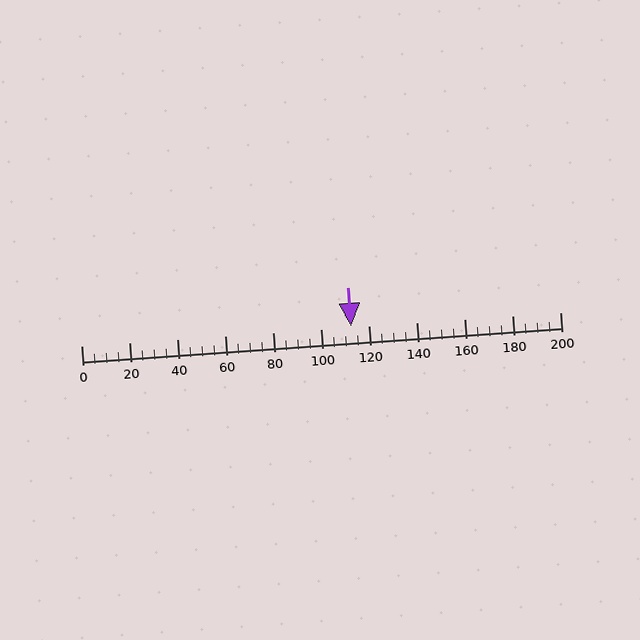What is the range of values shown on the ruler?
The ruler shows values from 0 to 200.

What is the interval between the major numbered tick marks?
The major tick marks are spaced 20 units apart.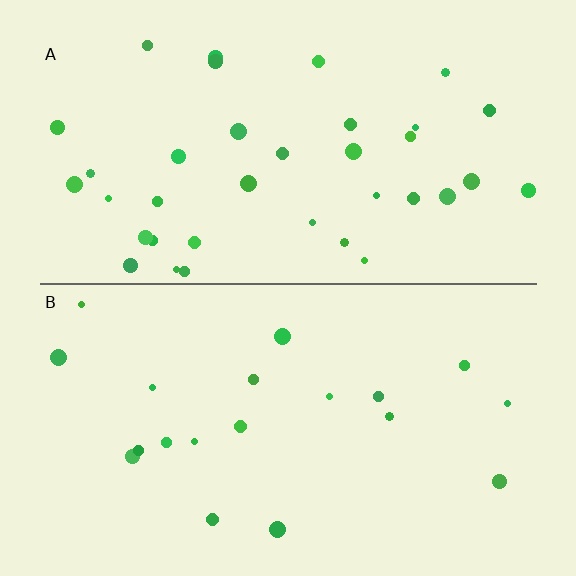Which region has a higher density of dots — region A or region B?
A (the top).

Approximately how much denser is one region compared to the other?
Approximately 1.9× — region A over region B.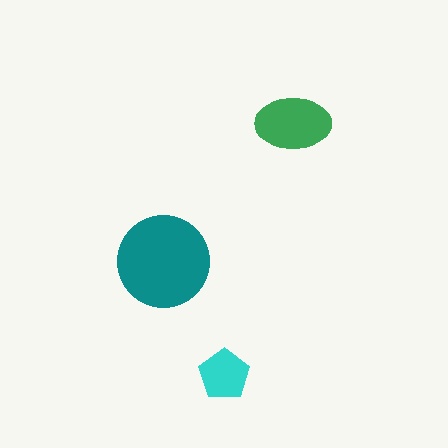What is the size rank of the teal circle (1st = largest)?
1st.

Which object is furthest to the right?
The green ellipse is rightmost.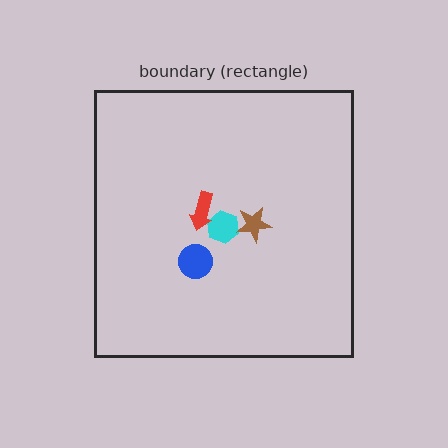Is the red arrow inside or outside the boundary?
Inside.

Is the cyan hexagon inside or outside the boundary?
Inside.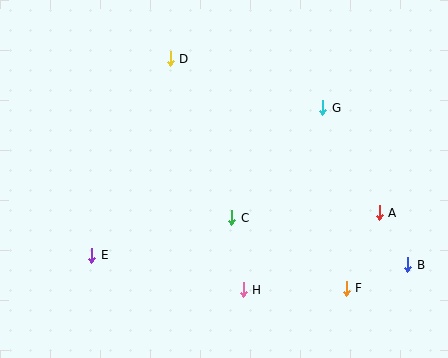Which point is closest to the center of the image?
Point C at (232, 218) is closest to the center.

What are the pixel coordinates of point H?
Point H is at (243, 290).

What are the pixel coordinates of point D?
Point D is at (170, 59).